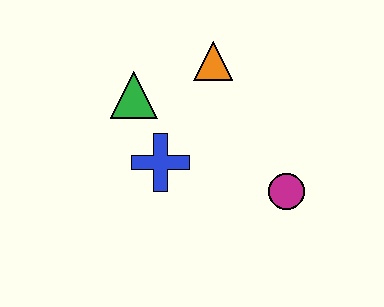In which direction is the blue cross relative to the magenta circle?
The blue cross is to the left of the magenta circle.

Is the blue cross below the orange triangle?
Yes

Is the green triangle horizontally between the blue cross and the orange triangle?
No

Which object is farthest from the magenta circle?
The green triangle is farthest from the magenta circle.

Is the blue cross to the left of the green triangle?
No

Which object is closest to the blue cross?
The green triangle is closest to the blue cross.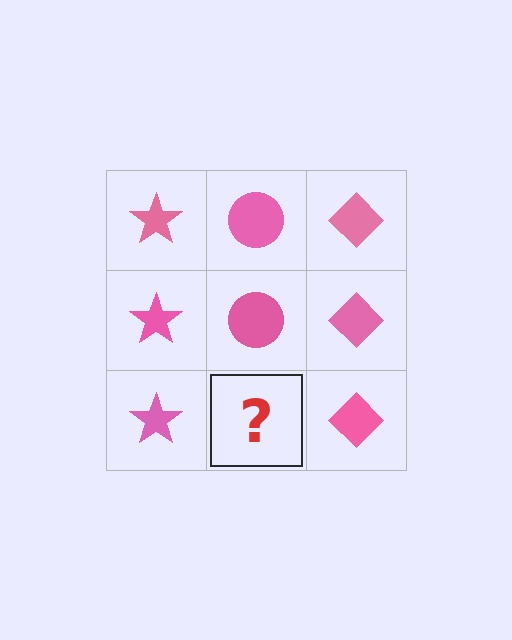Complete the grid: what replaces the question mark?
The question mark should be replaced with a pink circle.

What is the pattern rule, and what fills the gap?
The rule is that each column has a consistent shape. The gap should be filled with a pink circle.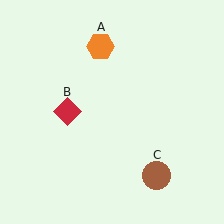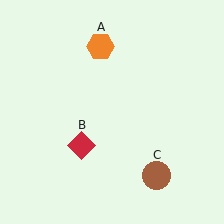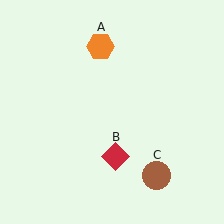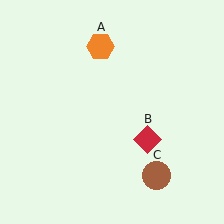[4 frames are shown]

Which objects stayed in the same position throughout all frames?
Orange hexagon (object A) and brown circle (object C) remained stationary.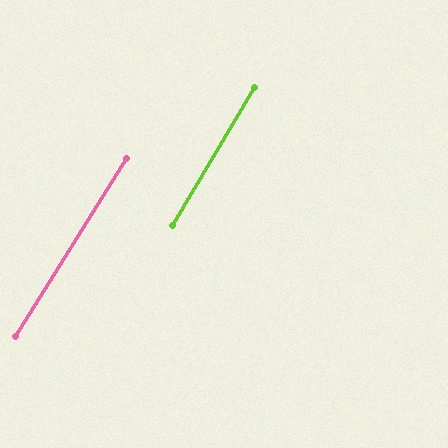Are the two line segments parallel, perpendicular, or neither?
Parallel — their directions differ by only 1.2°.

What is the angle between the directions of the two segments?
Approximately 1 degree.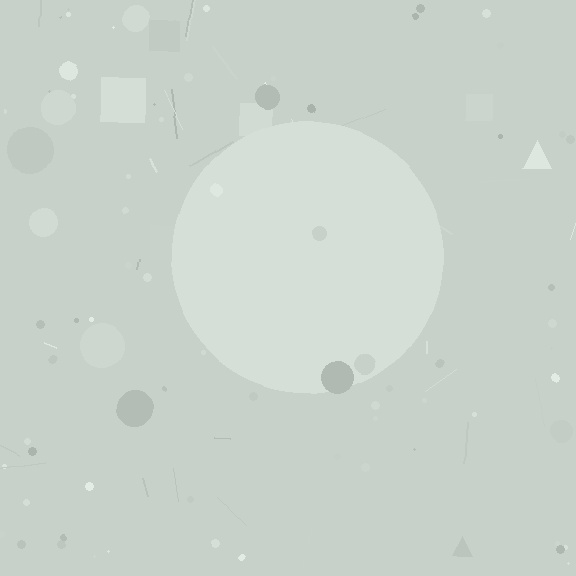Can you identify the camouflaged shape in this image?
The camouflaged shape is a circle.